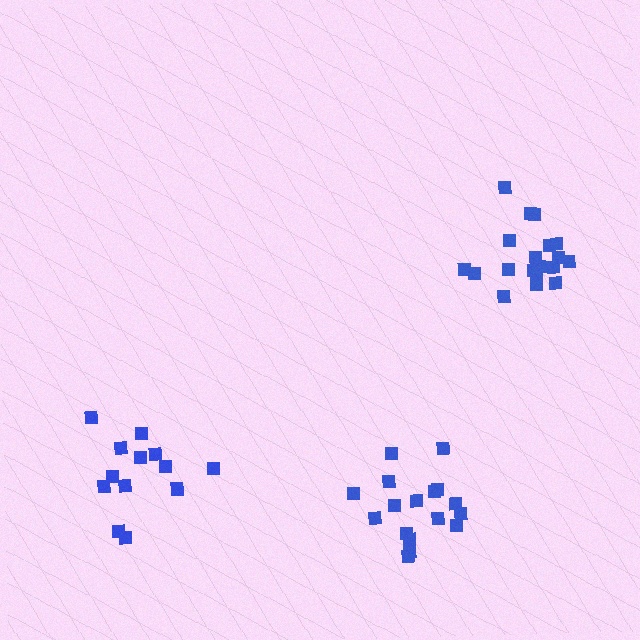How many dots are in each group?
Group 1: 19 dots, Group 2: 17 dots, Group 3: 13 dots (49 total).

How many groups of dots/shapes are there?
There are 3 groups.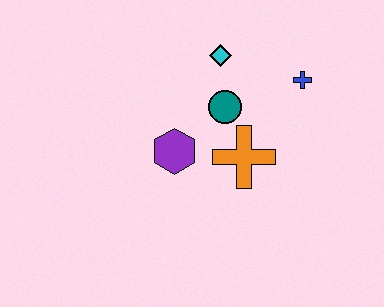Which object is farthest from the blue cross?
The purple hexagon is farthest from the blue cross.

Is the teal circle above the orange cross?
Yes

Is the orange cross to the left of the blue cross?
Yes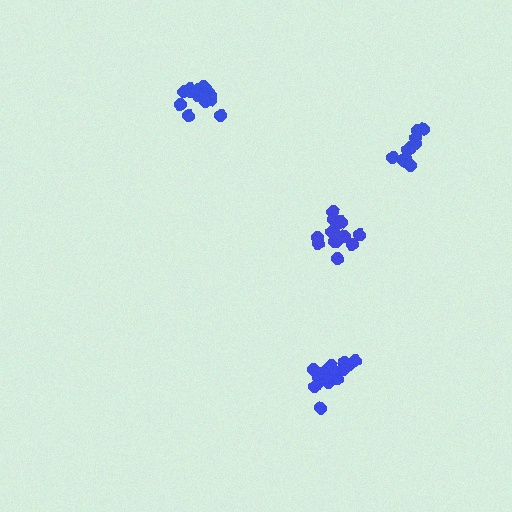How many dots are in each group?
Group 1: 17 dots, Group 2: 11 dots, Group 3: 14 dots, Group 4: 15 dots (57 total).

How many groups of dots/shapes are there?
There are 4 groups.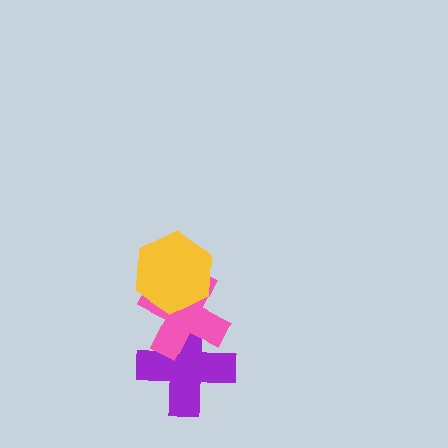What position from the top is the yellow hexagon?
The yellow hexagon is 1st from the top.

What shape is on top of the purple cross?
The pink cross is on top of the purple cross.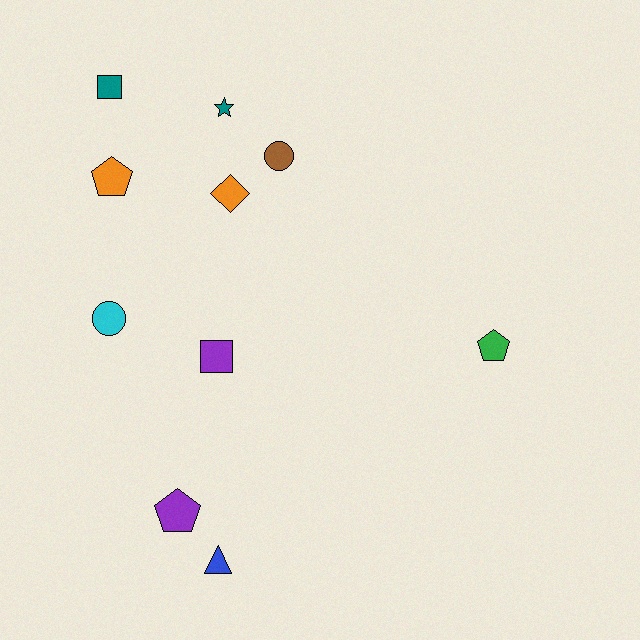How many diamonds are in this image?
There is 1 diamond.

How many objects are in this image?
There are 10 objects.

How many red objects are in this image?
There are no red objects.